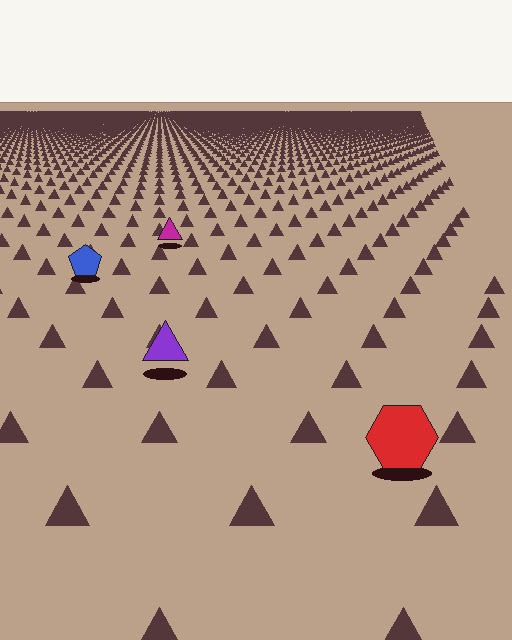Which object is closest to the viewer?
The red hexagon is closest. The texture marks near it are larger and more spread out.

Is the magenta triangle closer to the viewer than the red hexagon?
No. The red hexagon is closer — you can tell from the texture gradient: the ground texture is coarser near it.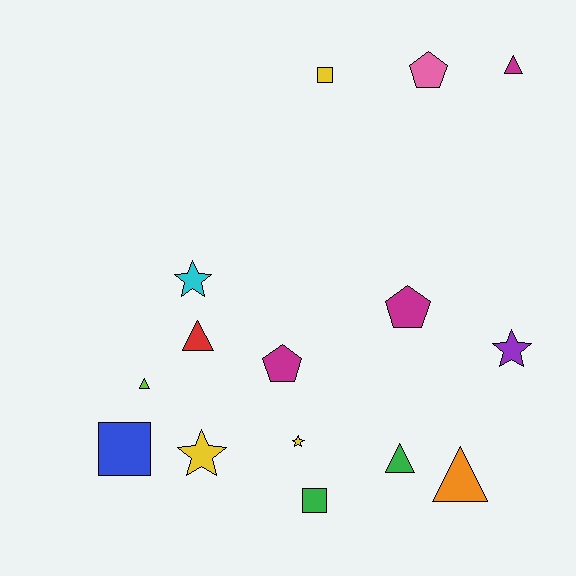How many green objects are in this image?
There are 2 green objects.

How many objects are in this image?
There are 15 objects.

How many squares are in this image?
There are 3 squares.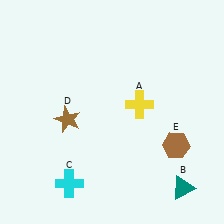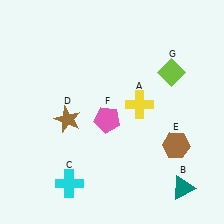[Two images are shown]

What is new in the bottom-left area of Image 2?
A pink pentagon (F) was added in the bottom-left area of Image 2.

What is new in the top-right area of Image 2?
A lime diamond (G) was added in the top-right area of Image 2.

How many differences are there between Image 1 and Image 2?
There are 2 differences between the two images.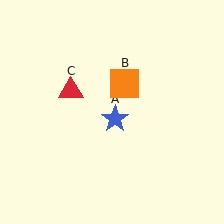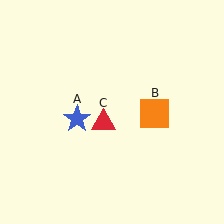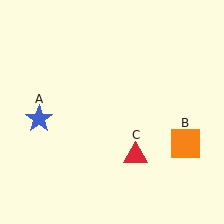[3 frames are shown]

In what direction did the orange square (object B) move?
The orange square (object B) moved down and to the right.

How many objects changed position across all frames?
3 objects changed position: blue star (object A), orange square (object B), red triangle (object C).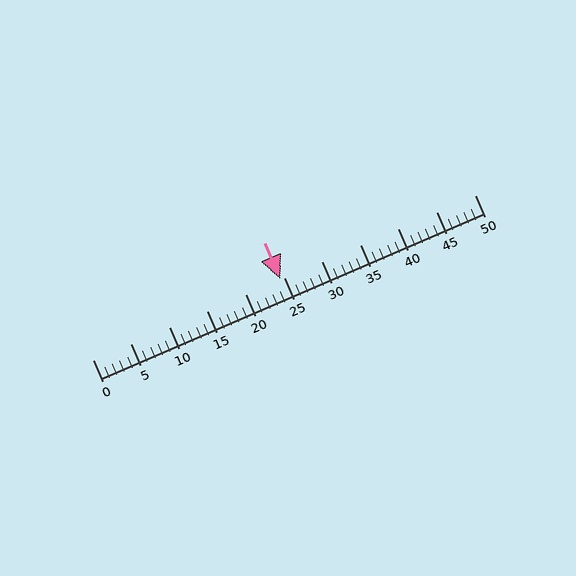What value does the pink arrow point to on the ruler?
The pink arrow points to approximately 25.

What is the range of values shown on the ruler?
The ruler shows values from 0 to 50.